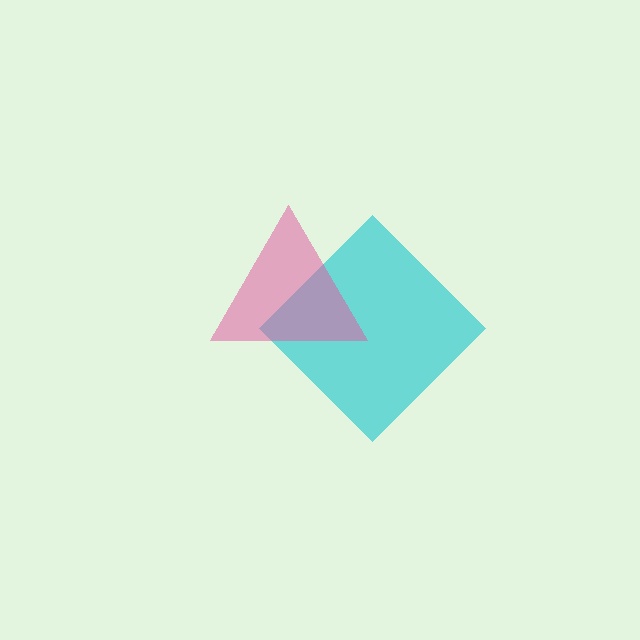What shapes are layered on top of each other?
The layered shapes are: a cyan diamond, a pink triangle.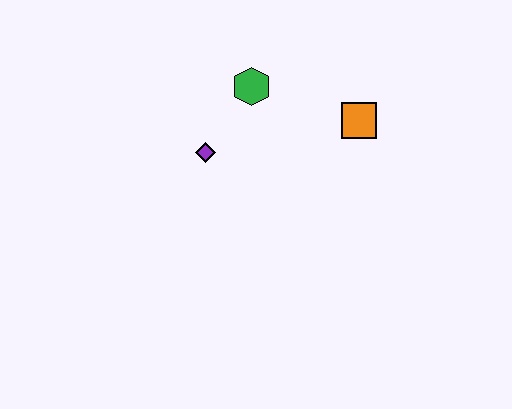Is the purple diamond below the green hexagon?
Yes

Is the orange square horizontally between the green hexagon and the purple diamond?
No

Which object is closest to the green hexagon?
The purple diamond is closest to the green hexagon.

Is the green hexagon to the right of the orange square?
No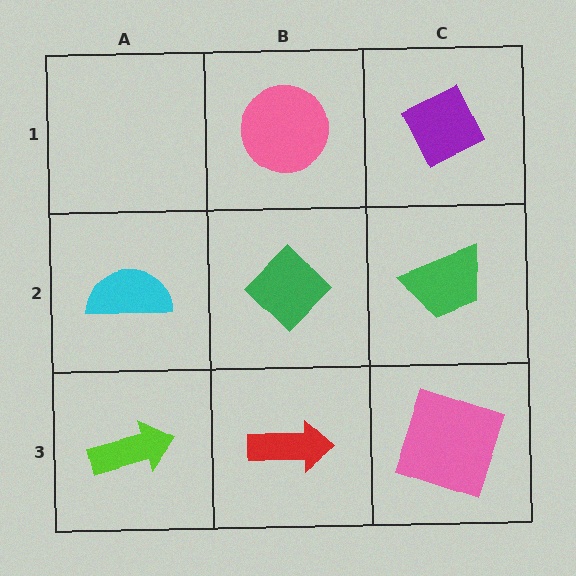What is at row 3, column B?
A red arrow.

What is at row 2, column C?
A green trapezoid.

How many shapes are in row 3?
3 shapes.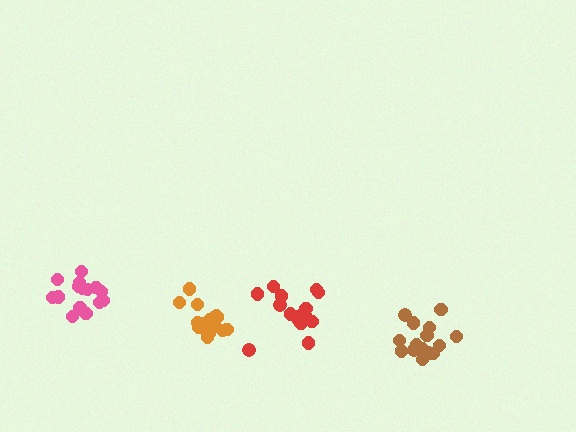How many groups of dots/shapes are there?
There are 4 groups.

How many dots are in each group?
Group 1: 15 dots, Group 2: 17 dots, Group 3: 17 dots, Group 4: 15 dots (64 total).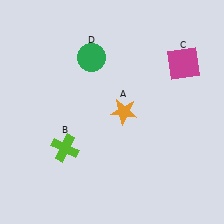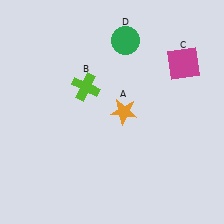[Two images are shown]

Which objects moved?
The objects that moved are: the lime cross (B), the green circle (D).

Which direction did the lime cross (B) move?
The lime cross (B) moved up.